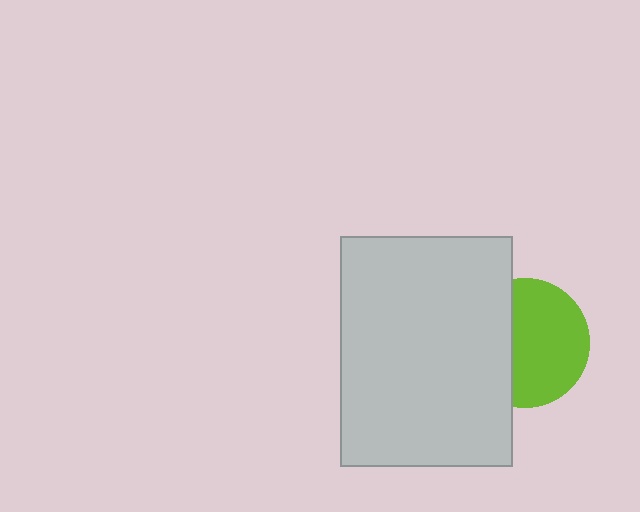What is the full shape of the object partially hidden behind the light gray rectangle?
The partially hidden object is a lime circle.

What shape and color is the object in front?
The object in front is a light gray rectangle.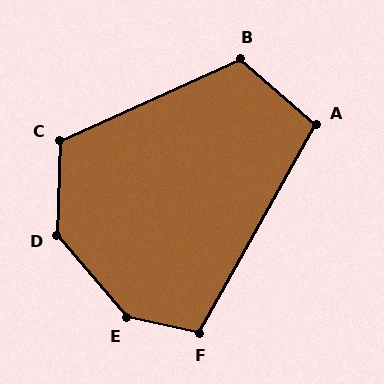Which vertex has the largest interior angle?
E, at approximately 142 degrees.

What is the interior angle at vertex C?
Approximately 116 degrees (obtuse).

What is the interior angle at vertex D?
Approximately 138 degrees (obtuse).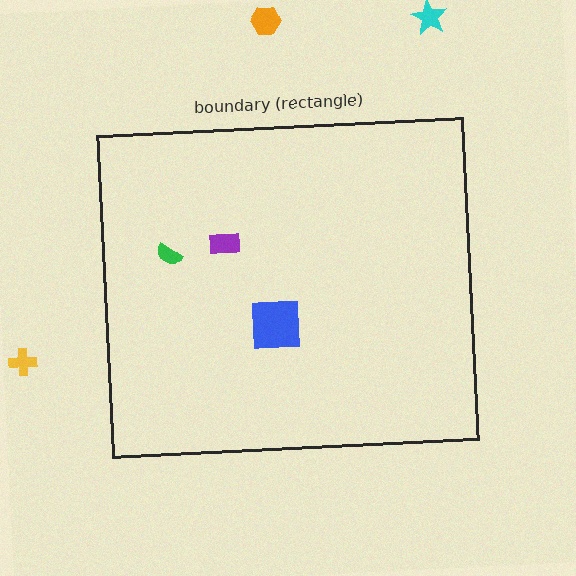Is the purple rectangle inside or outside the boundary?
Inside.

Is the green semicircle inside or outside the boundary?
Inside.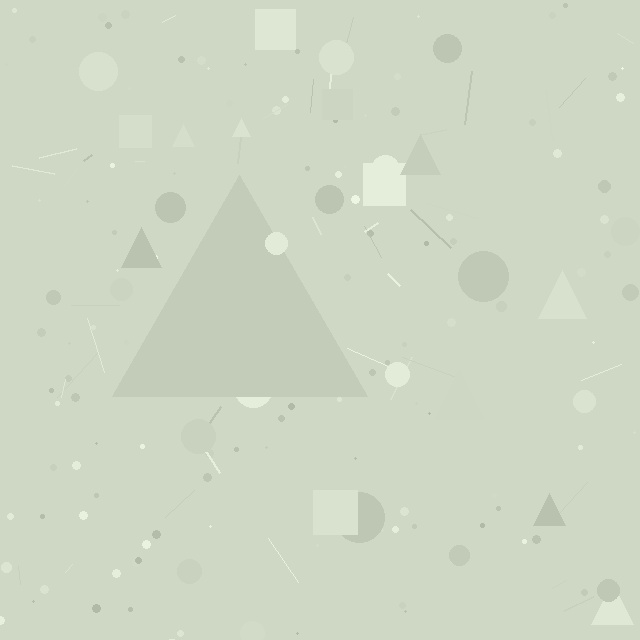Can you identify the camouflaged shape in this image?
The camouflaged shape is a triangle.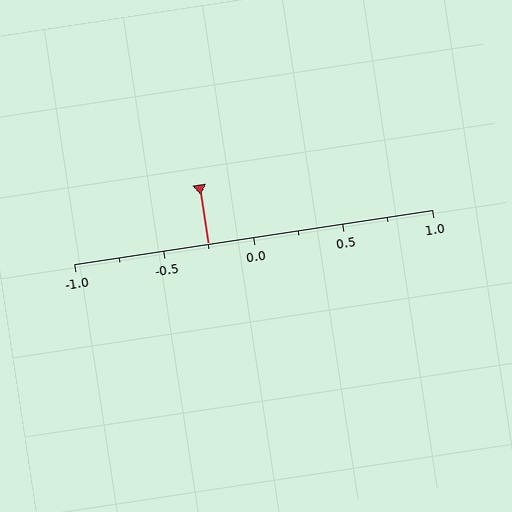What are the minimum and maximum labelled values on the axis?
The axis runs from -1.0 to 1.0.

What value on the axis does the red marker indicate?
The marker indicates approximately -0.25.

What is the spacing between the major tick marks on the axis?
The major ticks are spaced 0.5 apart.